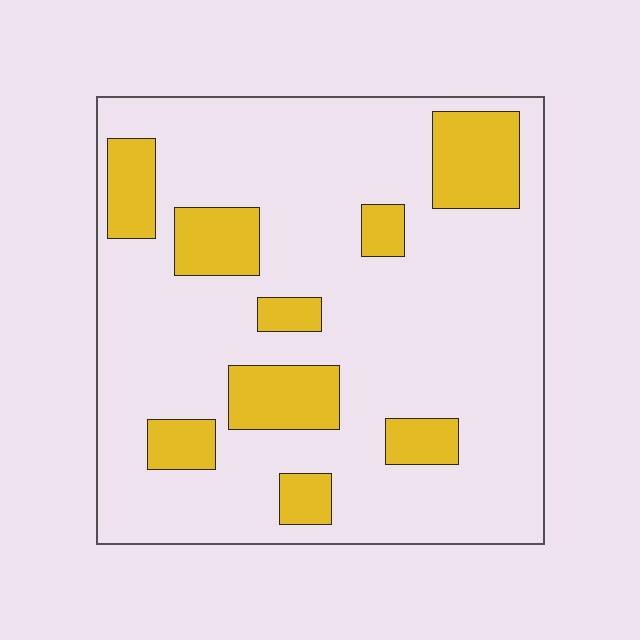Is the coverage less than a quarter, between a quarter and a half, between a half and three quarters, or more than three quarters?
Less than a quarter.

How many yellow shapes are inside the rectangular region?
9.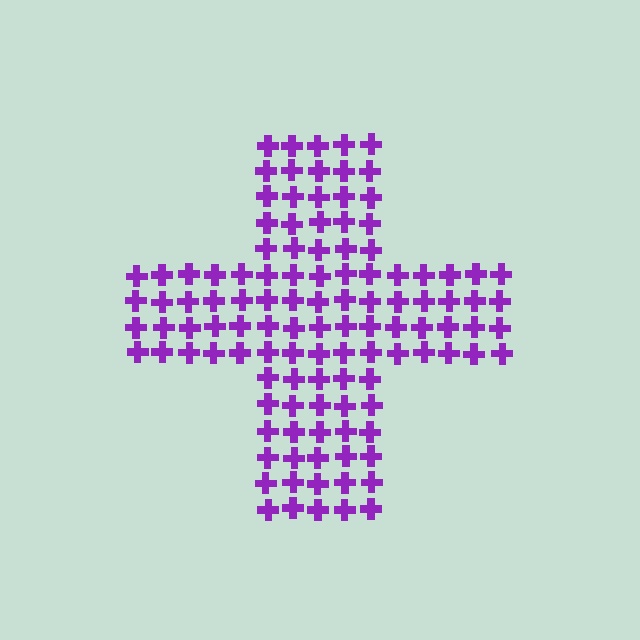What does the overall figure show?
The overall figure shows a cross.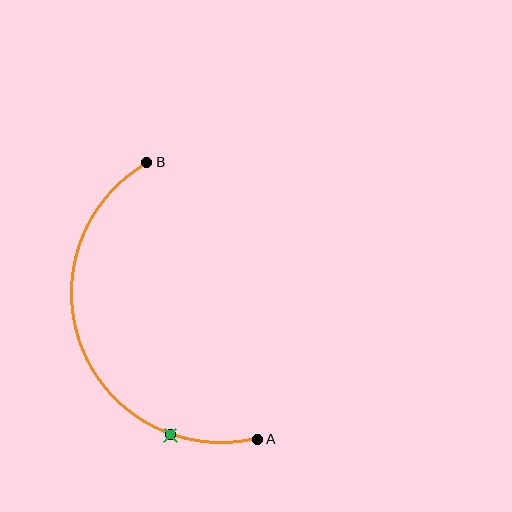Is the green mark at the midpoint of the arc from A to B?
No. The green mark lies on the arc but is closer to endpoint A. The arc midpoint would be at the point on the curve equidistant along the arc from both A and B.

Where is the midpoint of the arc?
The arc midpoint is the point on the curve farthest from the straight line joining A and B. It sits to the left of that line.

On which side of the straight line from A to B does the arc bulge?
The arc bulges to the left of the straight line connecting A and B.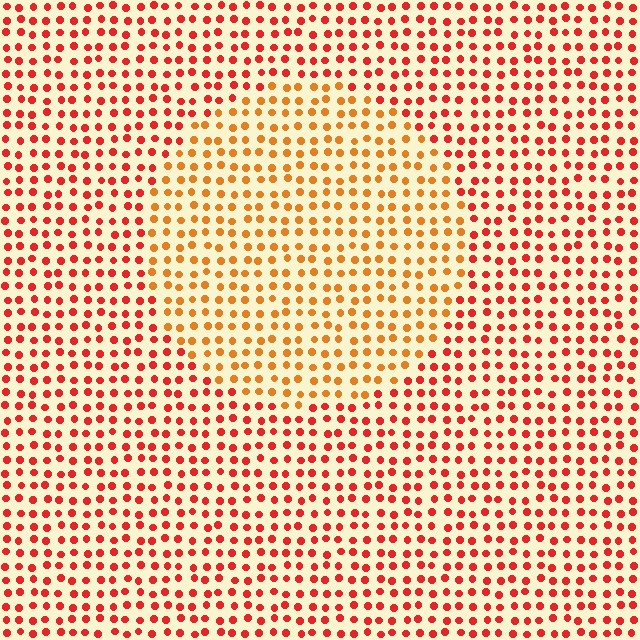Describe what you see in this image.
The image is filled with small red elements in a uniform arrangement. A circle-shaped region is visible where the elements are tinted to a slightly different hue, forming a subtle color boundary.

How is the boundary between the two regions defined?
The boundary is defined purely by a slight shift in hue (about 30 degrees). Spacing, size, and orientation are identical on both sides.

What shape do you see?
I see a circle.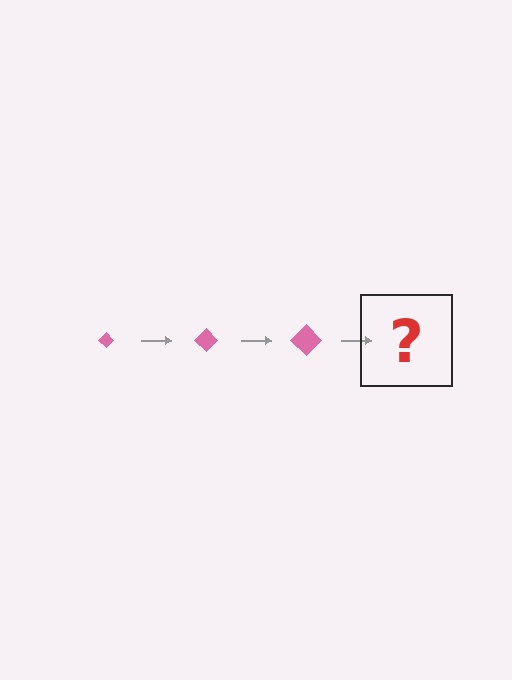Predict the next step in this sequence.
The next step is a pink diamond, larger than the previous one.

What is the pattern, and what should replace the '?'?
The pattern is that the diamond gets progressively larger each step. The '?' should be a pink diamond, larger than the previous one.